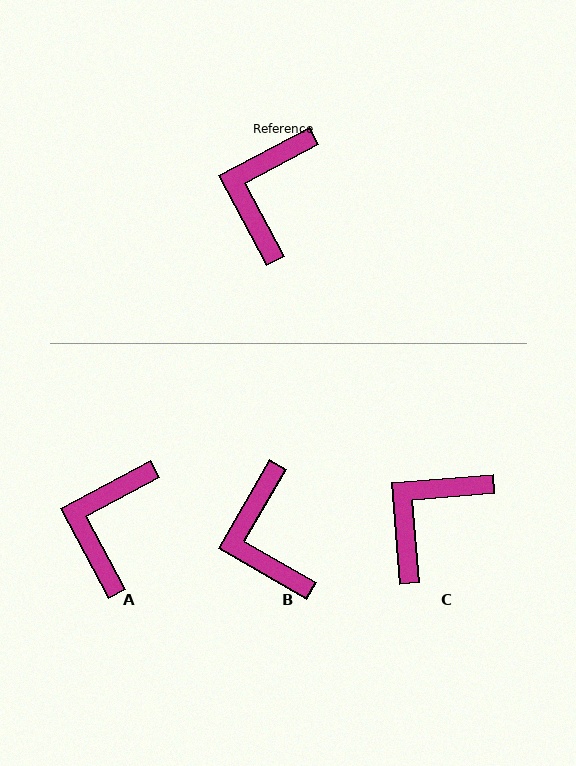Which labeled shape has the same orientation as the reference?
A.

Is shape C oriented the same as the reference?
No, it is off by about 23 degrees.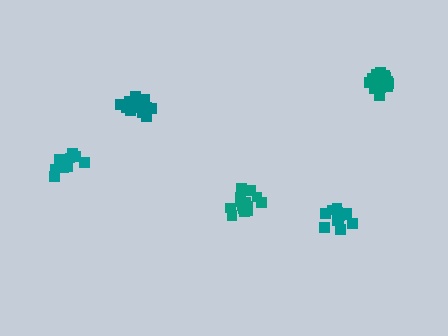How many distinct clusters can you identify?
There are 5 distinct clusters.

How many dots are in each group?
Group 1: 15 dots, Group 2: 13 dots, Group 3: 12 dots, Group 4: 16 dots, Group 5: 16 dots (72 total).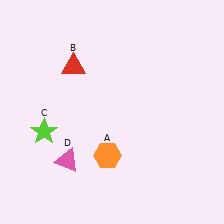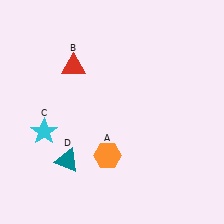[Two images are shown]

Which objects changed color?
C changed from lime to cyan. D changed from pink to teal.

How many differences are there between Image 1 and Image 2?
There are 2 differences between the two images.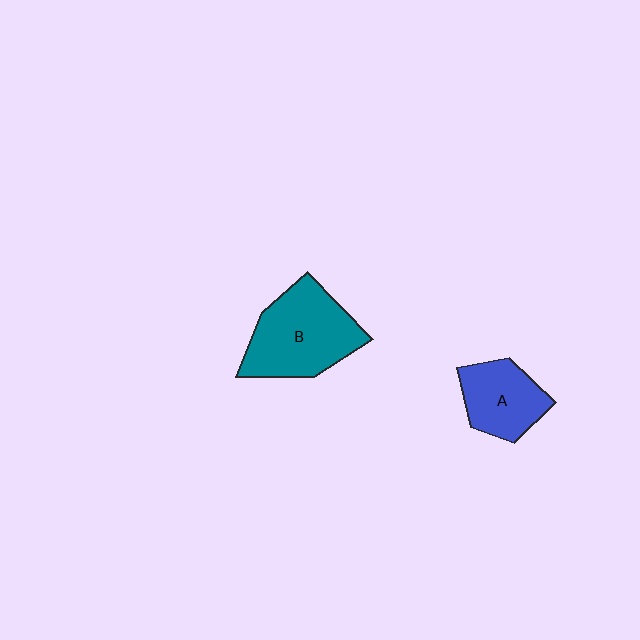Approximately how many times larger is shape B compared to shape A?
Approximately 1.5 times.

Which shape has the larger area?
Shape B (teal).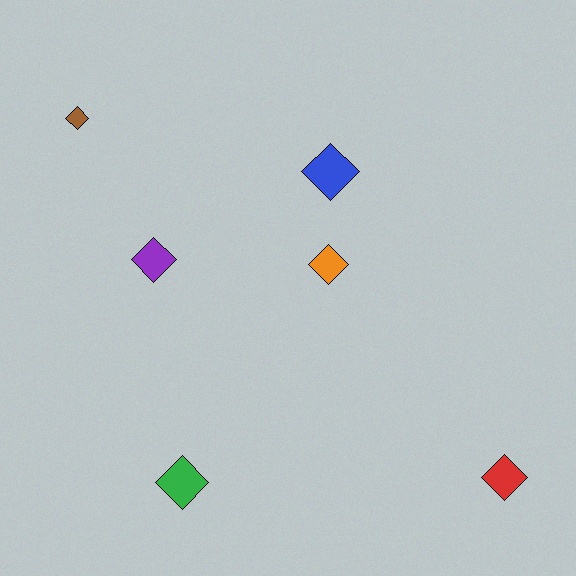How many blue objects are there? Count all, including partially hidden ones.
There is 1 blue object.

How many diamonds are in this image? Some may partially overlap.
There are 6 diamonds.